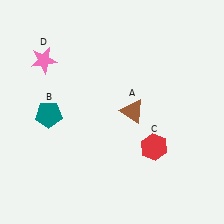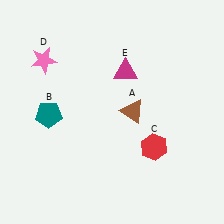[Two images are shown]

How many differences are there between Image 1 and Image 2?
There is 1 difference between the two images.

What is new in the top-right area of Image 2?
A magenta triangle (E) was added in the top-right area of Image 2.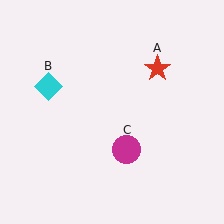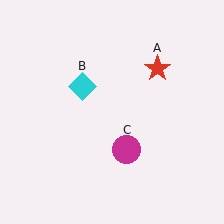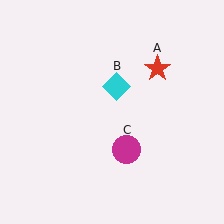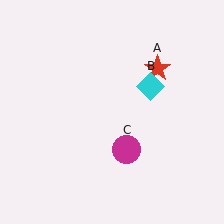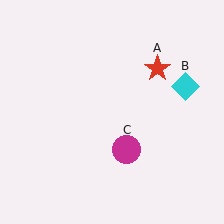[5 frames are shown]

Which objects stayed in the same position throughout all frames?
Red star (object A) and magenta circle (object C) remained stationary.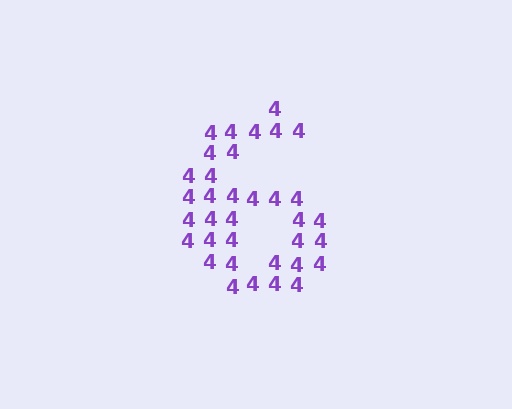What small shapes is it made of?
It is made of small digit 4's.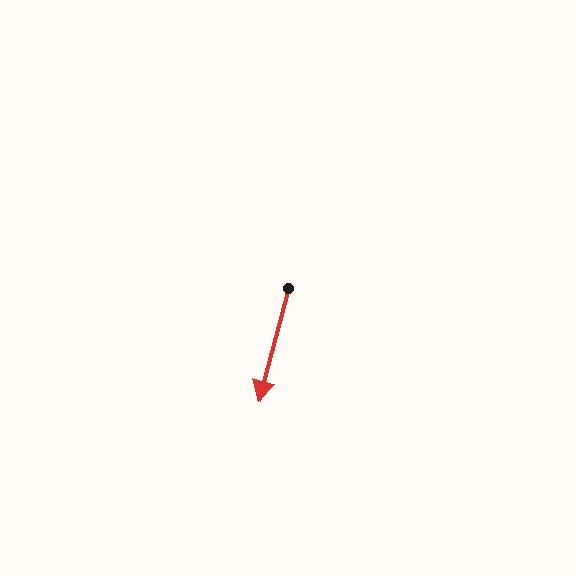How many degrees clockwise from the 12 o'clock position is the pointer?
Approximately 195 degrees.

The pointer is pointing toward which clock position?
Roughly 6 o'clock.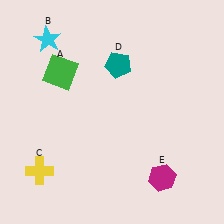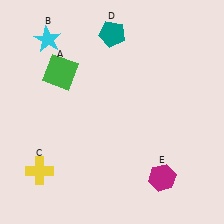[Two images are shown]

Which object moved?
The teal pentagon (D) moved up.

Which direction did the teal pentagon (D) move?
The teal pentagon (D) moved up.